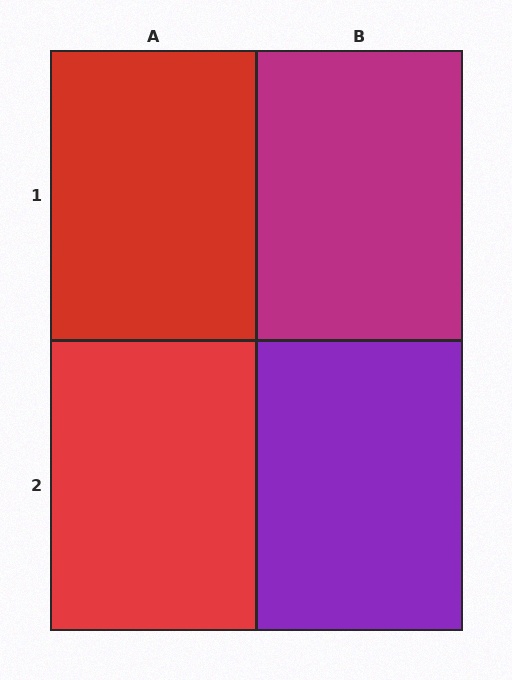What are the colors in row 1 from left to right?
Red, magenta.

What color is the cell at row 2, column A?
Red.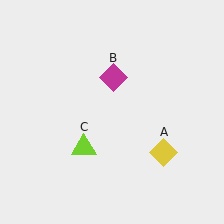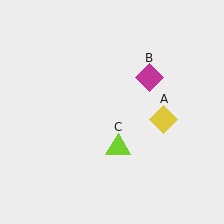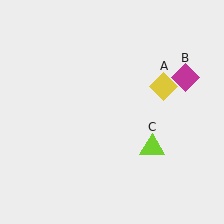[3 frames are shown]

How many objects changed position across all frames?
3 objects changed position: yellow diamond (object A), magenta diamond (object B), lime triangle (object C).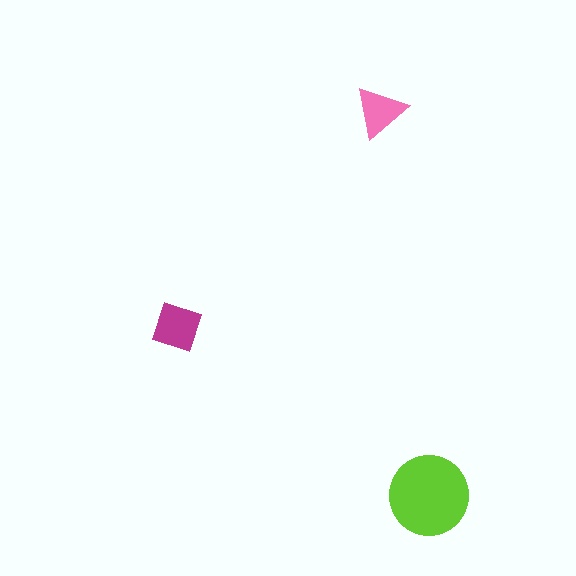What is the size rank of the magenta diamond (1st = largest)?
2nd.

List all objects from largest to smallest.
The lime circle, the magenta diamond, the pink triangle.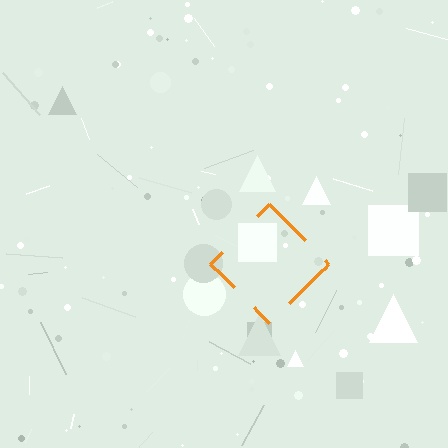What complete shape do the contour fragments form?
The contour fragments form a diamond.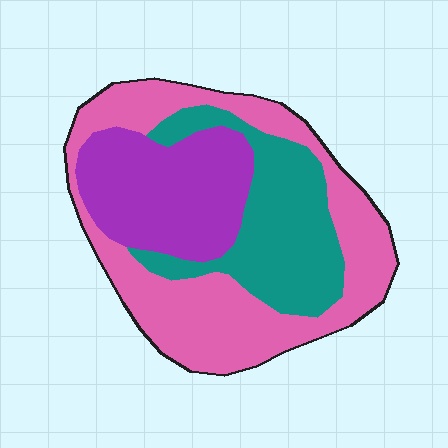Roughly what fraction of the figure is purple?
Purple takes up between a quarter and a half of the figure.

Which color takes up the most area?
Pink, at roughly 45%.